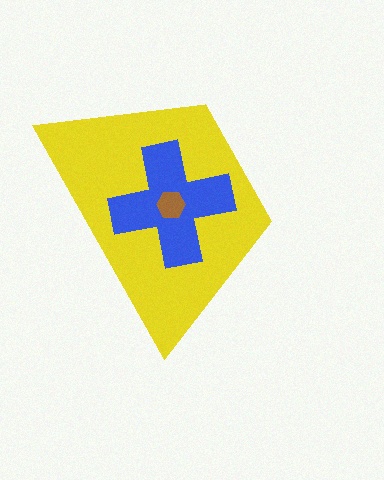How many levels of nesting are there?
3.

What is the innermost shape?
The brown hexagon.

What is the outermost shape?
The yellow trapezoid.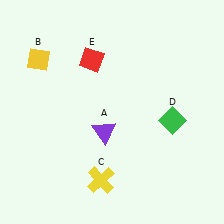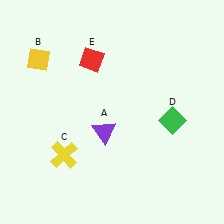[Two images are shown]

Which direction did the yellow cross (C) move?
The yellow cross (C) moved left.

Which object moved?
The yellow cross (C) moved left.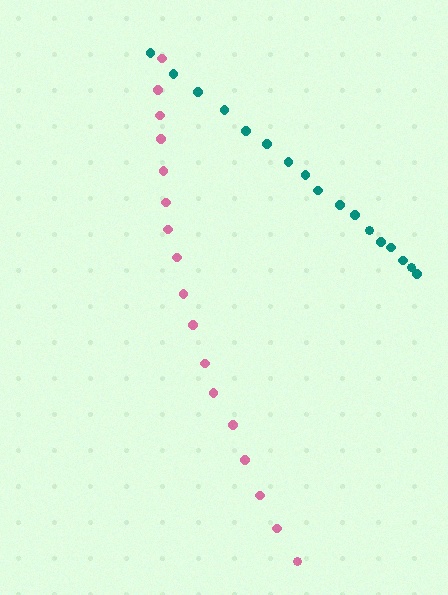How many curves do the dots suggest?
There are 2 distinct paths.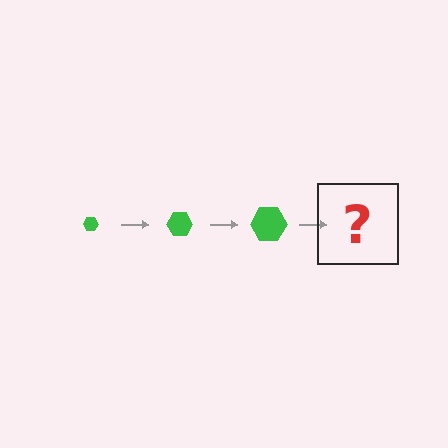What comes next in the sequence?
The next element should be a green hexagon, larger than the previous one.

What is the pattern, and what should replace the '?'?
The pattern is that the hexagon gets progressively larger each step. The '?' should be a green hexagon, larger than the previous one.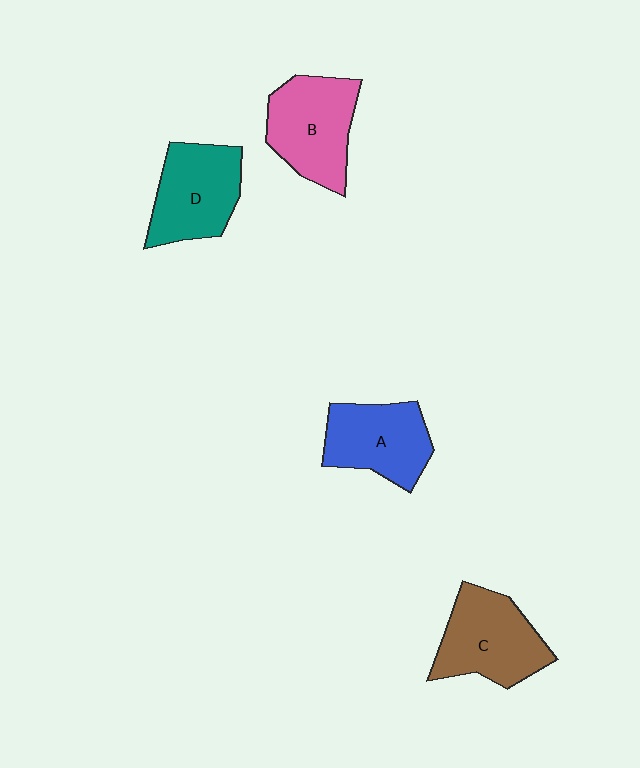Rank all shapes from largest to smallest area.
From largest to smallest: C (brown), B (pink), D (teal), A (blue).